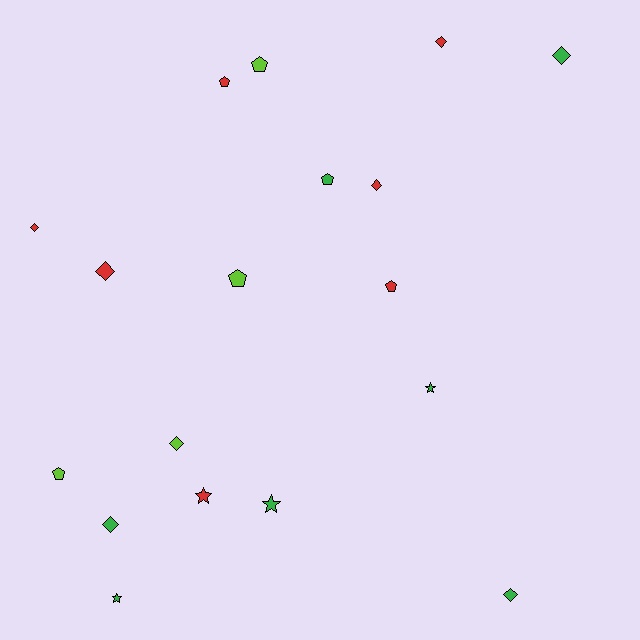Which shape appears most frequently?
Diamond, with 8 objects.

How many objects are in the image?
There are 18 objects.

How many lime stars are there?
There are no lime stars.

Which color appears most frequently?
Red, with 7 objects.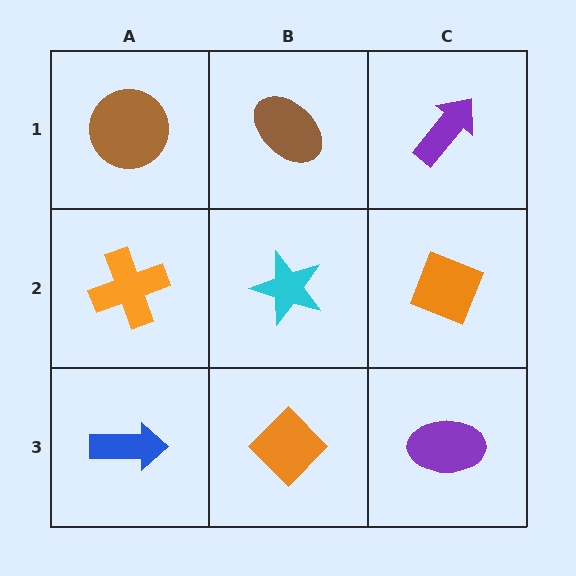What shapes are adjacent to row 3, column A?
An orange cross (row 2, column A), an orange diamond (row 3, column B).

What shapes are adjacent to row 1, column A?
An orange cross (row 2, column A), a brown ellipse (row 1, column B).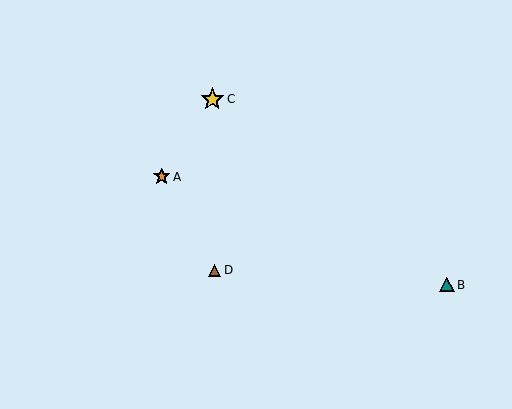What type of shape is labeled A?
Shape A is an orange star.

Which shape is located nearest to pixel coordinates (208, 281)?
The brown triangle (labeled D) at (214, 270) is nearest to that location.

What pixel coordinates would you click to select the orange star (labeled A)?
Click at (162, 177) to select the orange star A.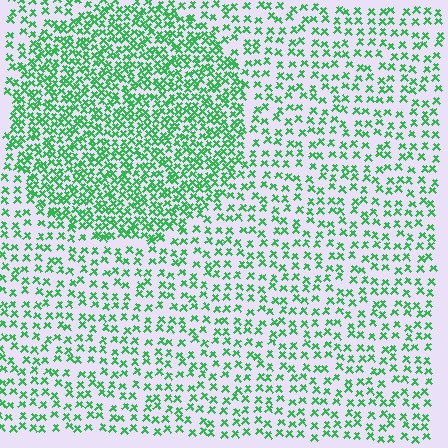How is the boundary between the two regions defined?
The boundary is defined by a change in element density (approximately 2.1x ratio). All elements are the same color, size, and shape.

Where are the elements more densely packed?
The elements are more densely packed inside the circle boundary.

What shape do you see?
I see a circle.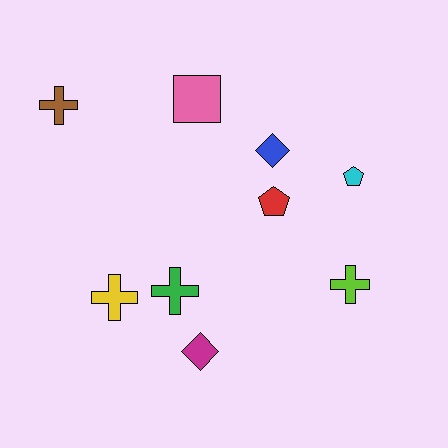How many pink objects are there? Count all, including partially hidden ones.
There is 1 pink object.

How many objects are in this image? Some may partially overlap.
There are 9 objects.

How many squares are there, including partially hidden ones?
There is 1 square.